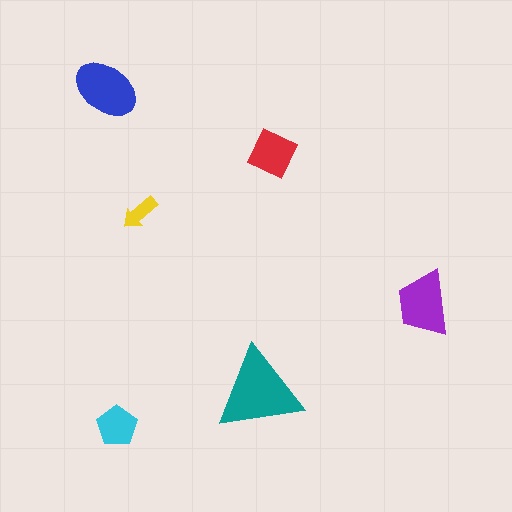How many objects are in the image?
There are 6 objects in the image.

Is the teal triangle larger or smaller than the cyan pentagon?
Larger.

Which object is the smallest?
The yellow arrow.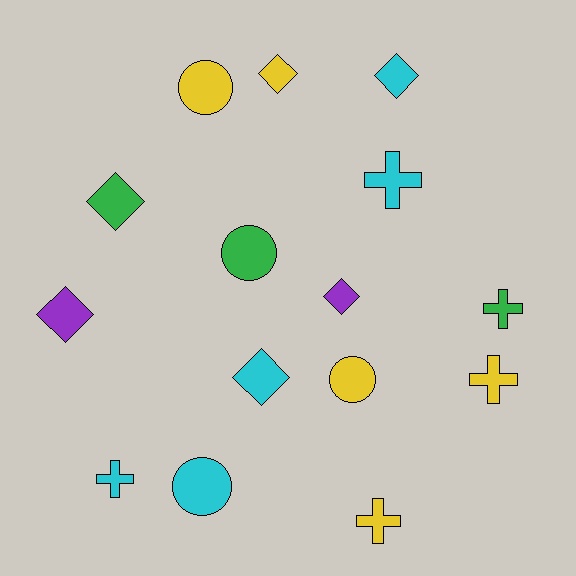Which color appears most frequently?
Yellow, with 5 objects.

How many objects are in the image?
There are 15 objects.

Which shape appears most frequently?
Diamond, with 6 objects.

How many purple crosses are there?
There are no purple crosses.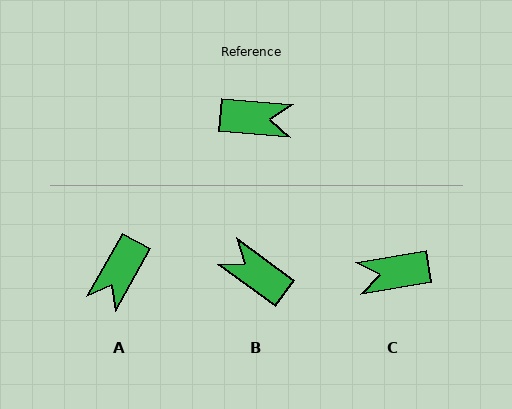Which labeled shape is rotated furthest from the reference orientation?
C, about 165 degrees away.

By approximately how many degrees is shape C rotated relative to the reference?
Approximately 165 degrees clockwise.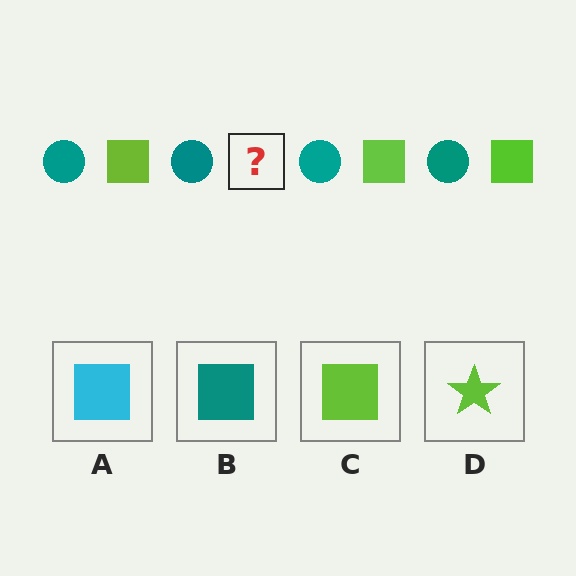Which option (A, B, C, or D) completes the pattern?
C.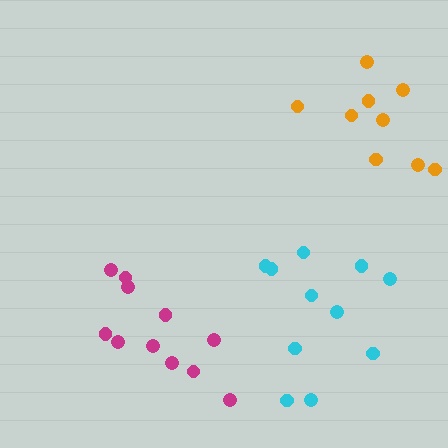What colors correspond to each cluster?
The clusters are colored: cyan, orange, magenta.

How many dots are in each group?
Group 1: 11 dots, Group 2: 9 dots, Group 3: 11 dots (31 total).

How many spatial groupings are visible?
There are 3 spatial groupings.